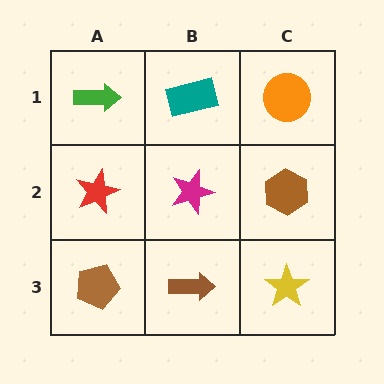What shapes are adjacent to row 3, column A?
A red star (row 2, column A), a brown arrow (row 3, column B).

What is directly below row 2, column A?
A brown pentagon.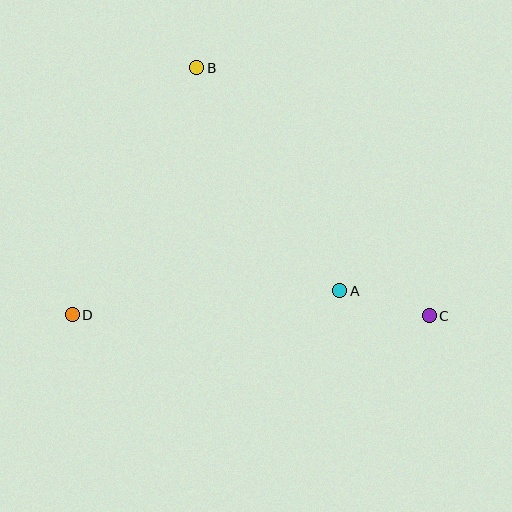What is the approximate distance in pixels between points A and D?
The distance between A and D is approximately 269 pixels.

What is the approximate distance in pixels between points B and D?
The distance between B and D is approximately 277 pixels.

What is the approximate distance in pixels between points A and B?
The distance between A and B is approximately 265 pixels.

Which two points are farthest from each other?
Points C and D are farthest from each other.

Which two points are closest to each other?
Points A and C are closest to each other.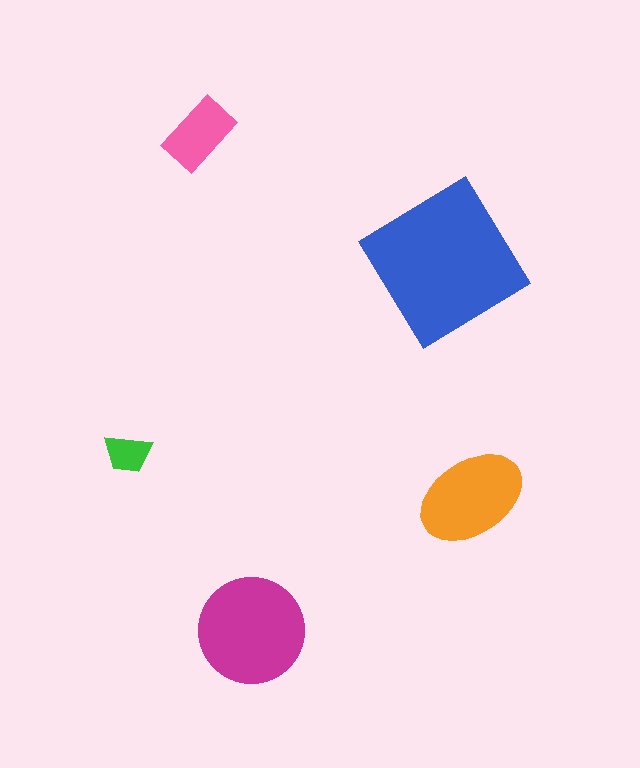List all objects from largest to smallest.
The blue diamond, the magenta circle, the orange ellipse, the pink rectangle, the green trapezoid.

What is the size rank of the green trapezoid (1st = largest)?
5th.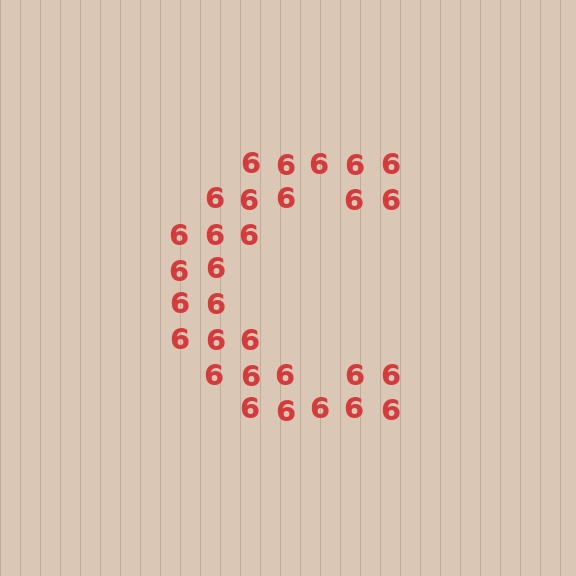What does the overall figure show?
The overall figure shows the letter C.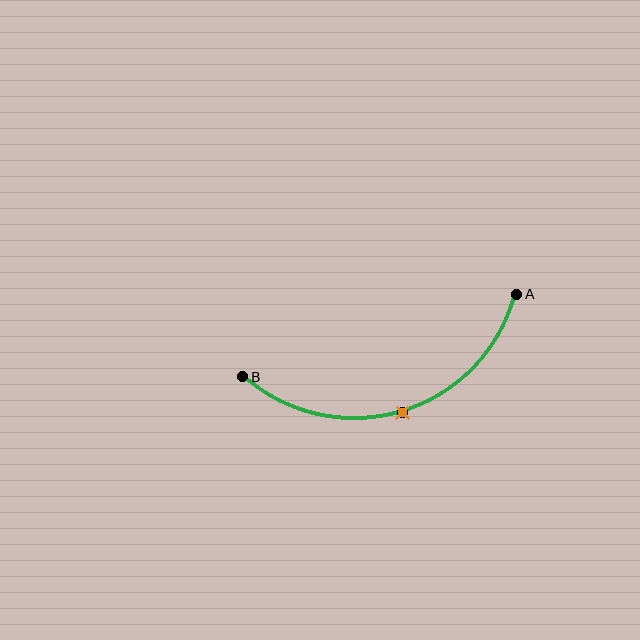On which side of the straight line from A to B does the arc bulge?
The arc bulges below the straight line connecting A and B.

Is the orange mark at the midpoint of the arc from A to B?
Yes. The orange mark lies on the arc at equal arc-length from both A and B — it is the arc midpoint.